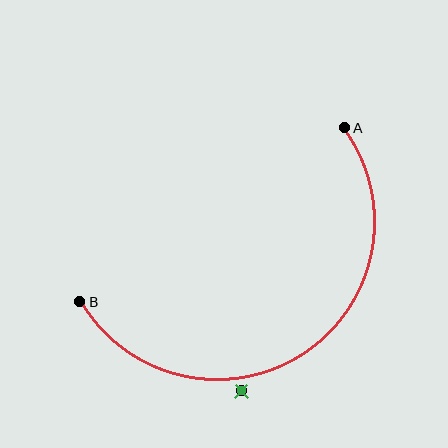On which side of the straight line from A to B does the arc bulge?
The arc bulges below the straight line connecting A and B.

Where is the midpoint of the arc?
The arc midpoint is the point on the curve farthest from the straight line joining A and B. It sits below that line.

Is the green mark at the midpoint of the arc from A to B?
No — the green mark does not lie on the arc at all. It sits slightly outside the curve.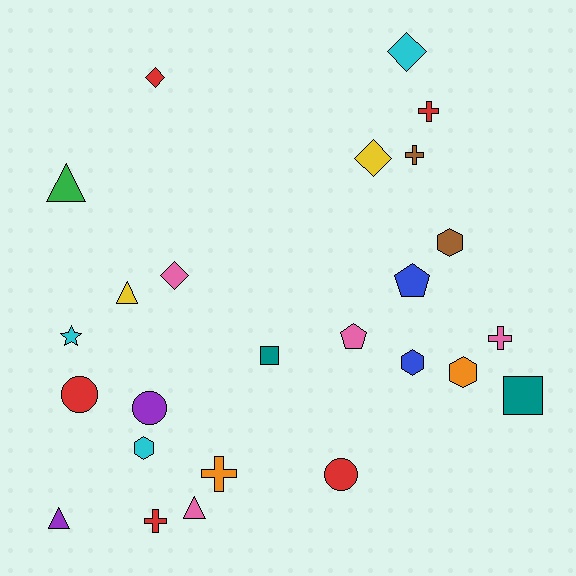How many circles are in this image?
There are 3 circles.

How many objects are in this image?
There are 25 objects.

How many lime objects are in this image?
There are no lime objects.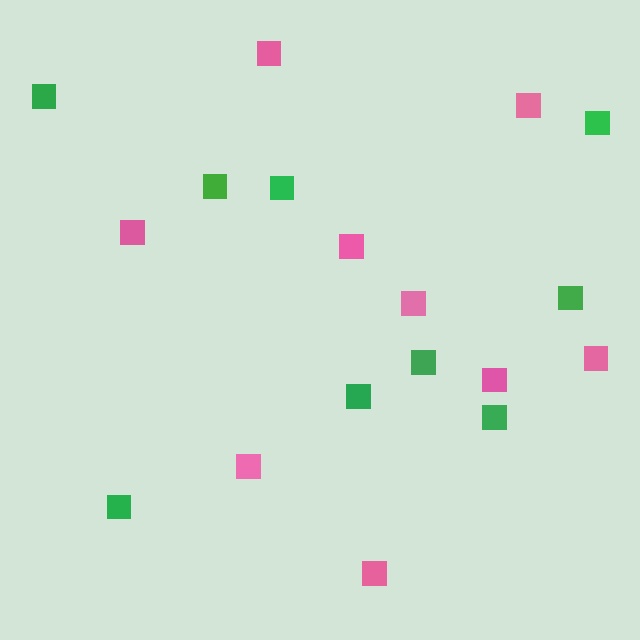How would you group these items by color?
There are 2 groups: one group of pink squares (9) and one group of green squares (9).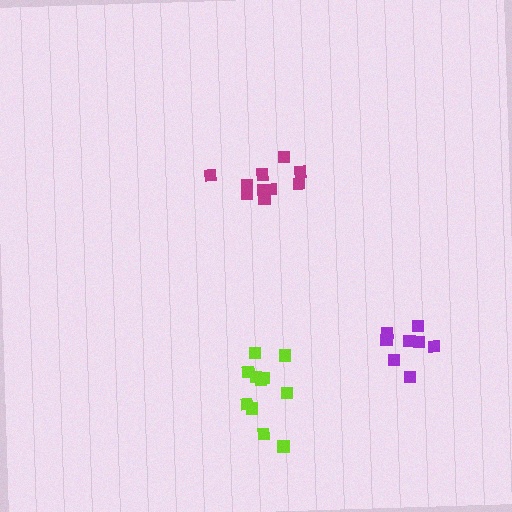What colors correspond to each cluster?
The clusters are colored: magenta, lime, purple.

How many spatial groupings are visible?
There are 3 spatial groupings.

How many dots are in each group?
Group 1: 11 dots, Group 2: 11 dots, Group 3: 8 dots (30 total).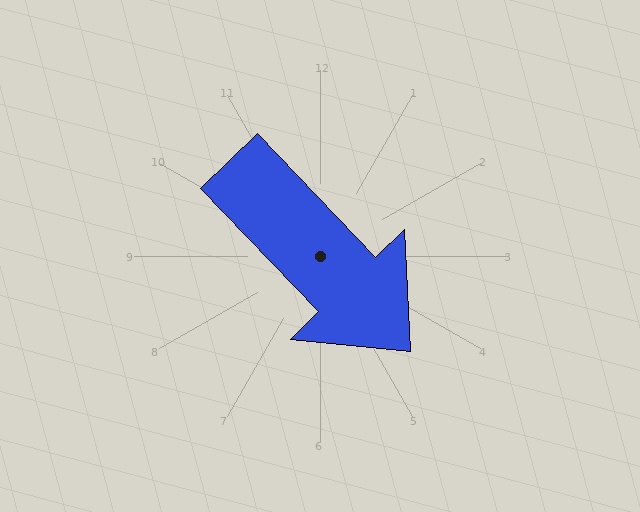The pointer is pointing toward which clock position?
Roughly 5 o'clock.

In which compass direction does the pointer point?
Southeast.